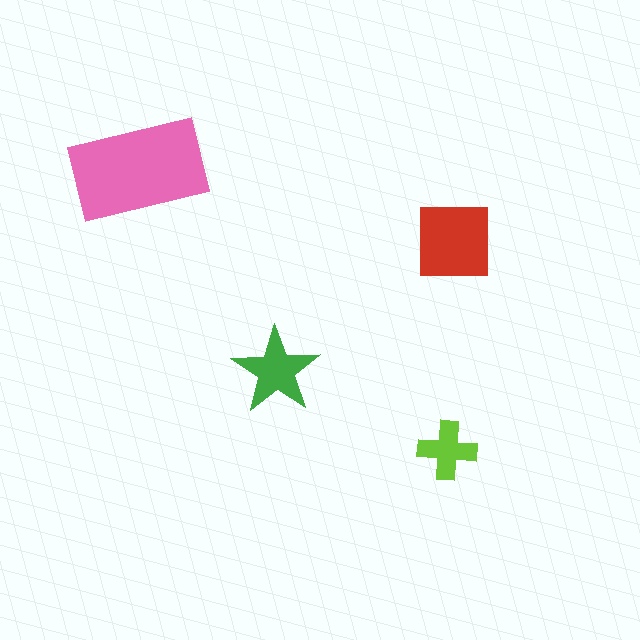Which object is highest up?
The pink rectangle is topmost.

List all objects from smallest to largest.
The lime cross, the green star, the red square, the pink rectangle.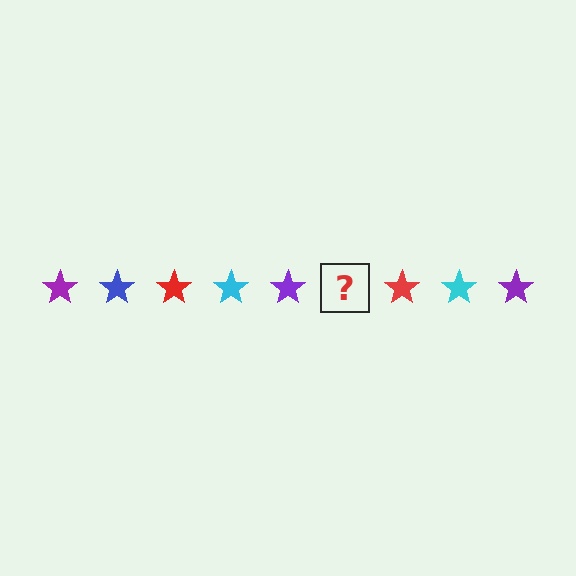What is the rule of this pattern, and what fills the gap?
The rule is that the pattern cycles through purple, blue, red, cyan stars. The gap should be filled with a blue star.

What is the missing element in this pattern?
The missing element is a blue star.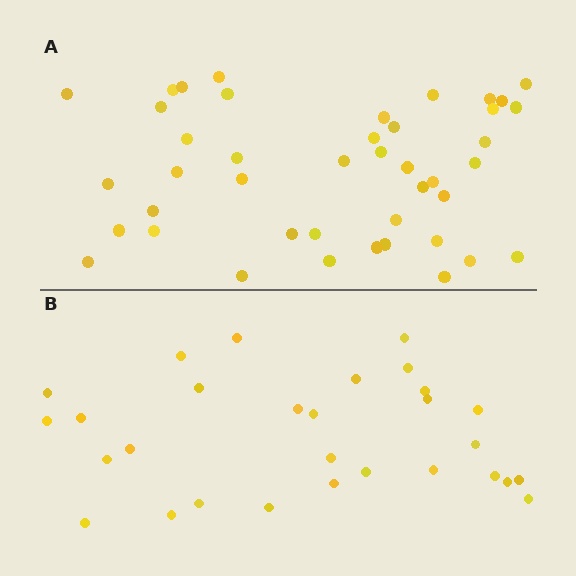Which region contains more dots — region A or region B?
Region A (the top region) has more dots.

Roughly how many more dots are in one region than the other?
Region A has approximately 15 more dots than region B.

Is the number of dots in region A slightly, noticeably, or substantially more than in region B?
Region A has substantially more. The ratio is roughly 1.5 to 1.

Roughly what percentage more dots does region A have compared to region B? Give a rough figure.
About 50% more.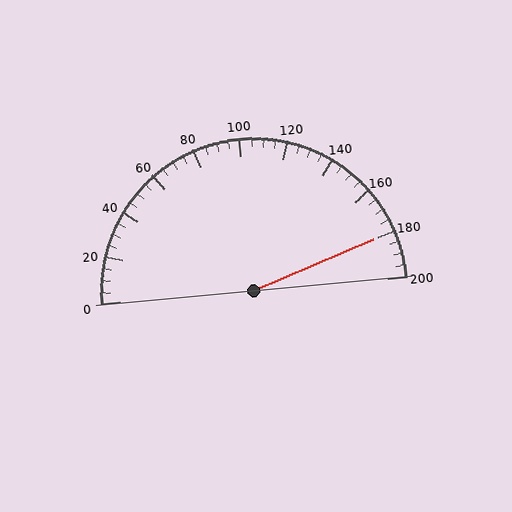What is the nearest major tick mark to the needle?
The nearest major tick mark is 180.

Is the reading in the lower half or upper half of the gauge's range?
The reading is in the upper half of the range (0 to 200).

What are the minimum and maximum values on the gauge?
The gauge ranges from 0 to 200.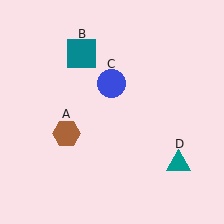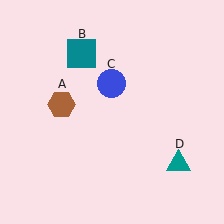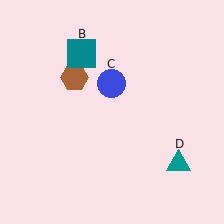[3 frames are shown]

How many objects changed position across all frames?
1 object changed position: brown hexagon (object A).